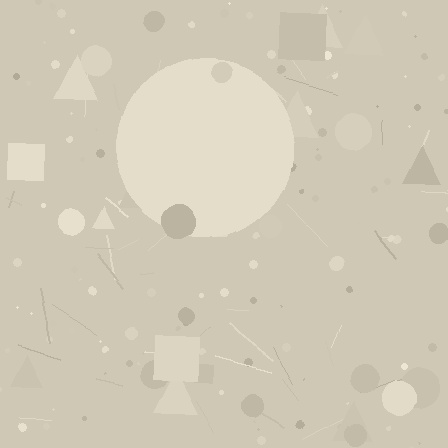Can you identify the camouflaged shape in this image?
The camouflaged shape is a circle.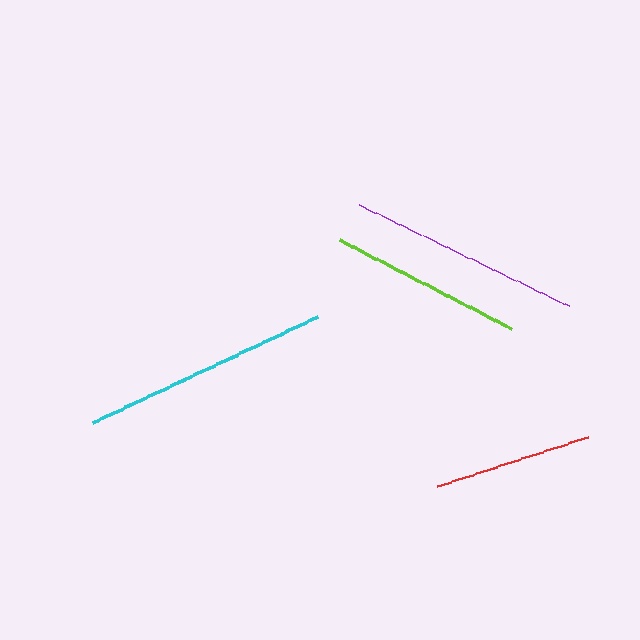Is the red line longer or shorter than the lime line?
The lime line is longer than the red line.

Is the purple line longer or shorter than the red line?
The purple line is longer than the red line.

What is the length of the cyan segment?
The cyan segment is approximately 248 pixels long.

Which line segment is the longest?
The cyan line is the longest at approximately 248 pixels.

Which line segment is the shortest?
The red line is the shortest at approximately 159 pixels.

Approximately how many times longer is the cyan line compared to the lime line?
The cyan line is approximately 1.3 times the length of the lime line.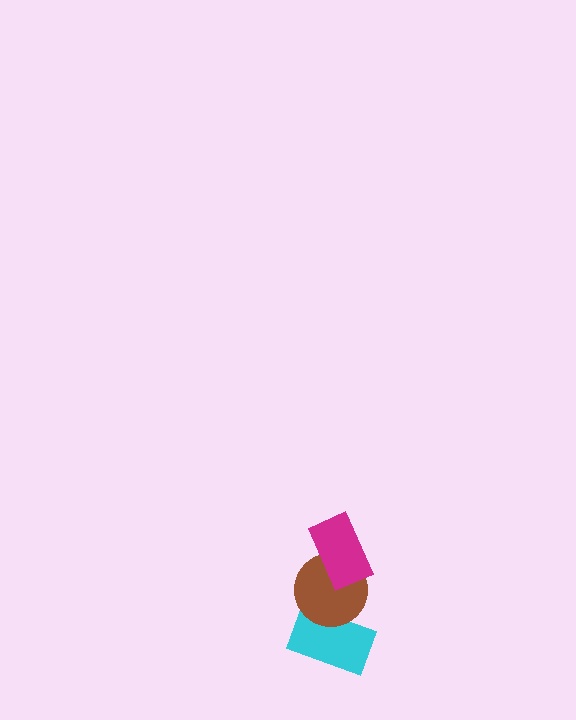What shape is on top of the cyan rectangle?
The brown circle is on top of the cyan rectangle.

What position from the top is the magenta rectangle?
The magenta rectangle is 1st from the top.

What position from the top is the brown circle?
The brown circle is 2nd from the top.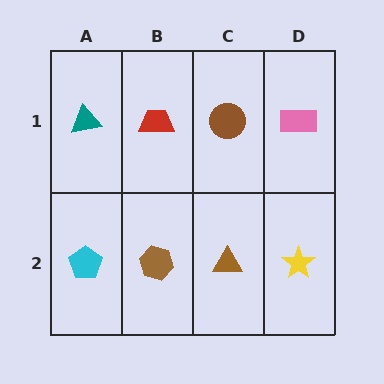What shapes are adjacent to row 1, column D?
A yellow star (row 2, column D), a brown circle (row 1, column C).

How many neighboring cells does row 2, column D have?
2.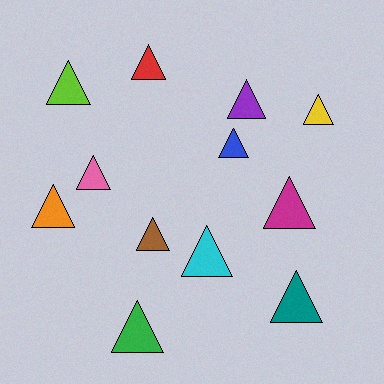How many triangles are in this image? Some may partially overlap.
There are 12 triangles.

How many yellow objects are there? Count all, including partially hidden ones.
There is 1 yellow object.